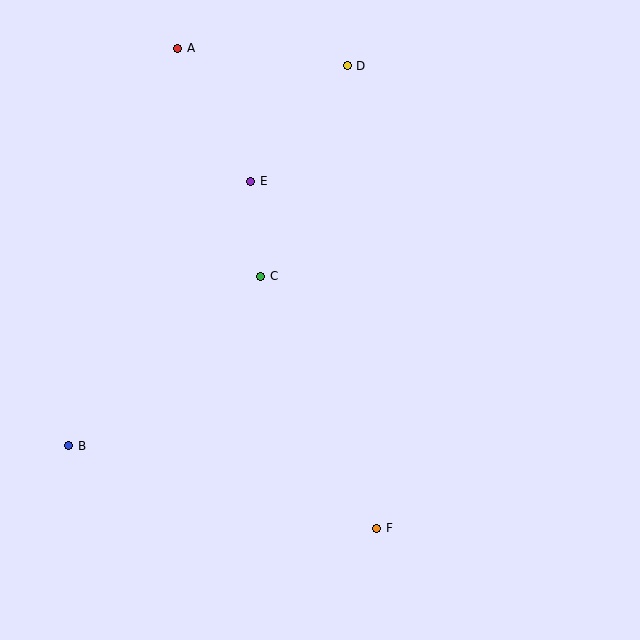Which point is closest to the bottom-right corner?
Point F is closest to the bottom-right corner.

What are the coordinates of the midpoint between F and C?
The midpoint between F and C is at (319, 402).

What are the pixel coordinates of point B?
Point B is at (69, 446).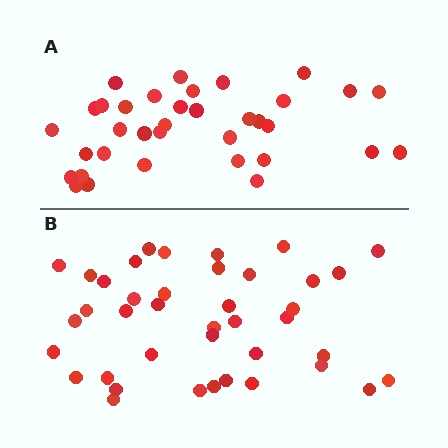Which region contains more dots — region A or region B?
Region B (the bottom region) has more dots.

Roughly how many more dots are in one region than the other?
Region B has about 5 more dots than region A.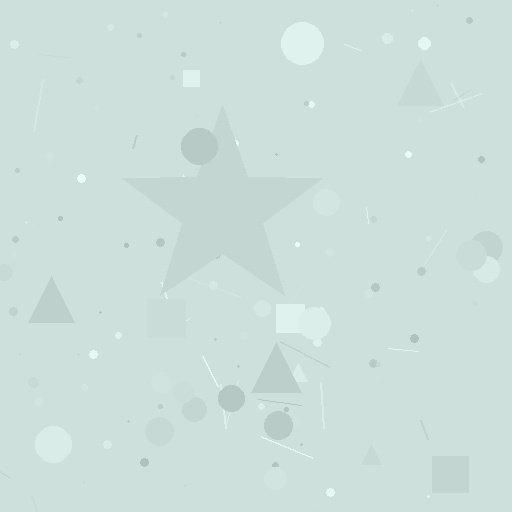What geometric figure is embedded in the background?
A star is embedded in the background.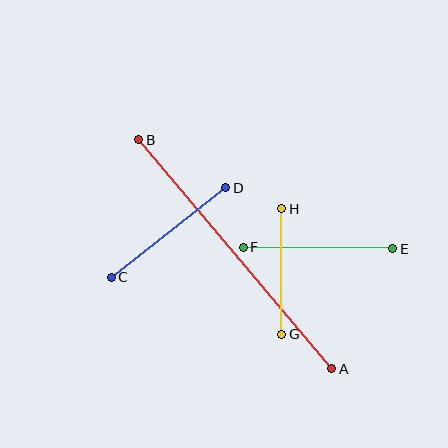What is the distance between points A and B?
The distance is approximately 300 pixels.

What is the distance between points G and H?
The distance is approximately 125 pixels.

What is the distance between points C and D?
The distance is approximately 146 pixels.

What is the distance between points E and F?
The distance is approximately 150 pixels.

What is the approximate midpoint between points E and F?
The midpoint is at approximately (318, 248) pixels.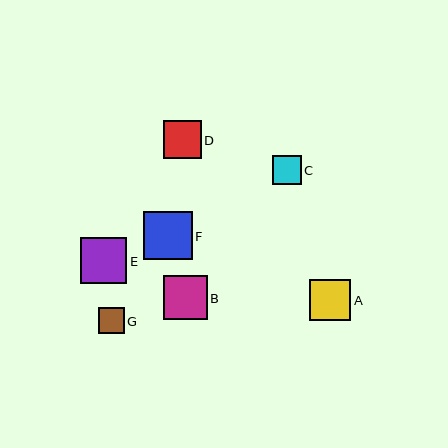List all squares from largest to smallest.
From largest to smallest: F, E, B, A, D, C, G.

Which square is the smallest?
Square G is the smallest with a size of approximately 26 pixels.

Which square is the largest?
Square F is the largest with a size of approximately 49 pixels.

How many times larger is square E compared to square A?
Square E is approximately 1.1 times the size of square A.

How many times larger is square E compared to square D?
Square E is approximately 1.2 times the size of square D.